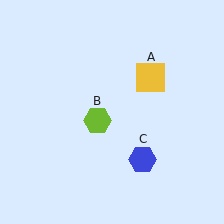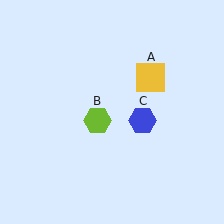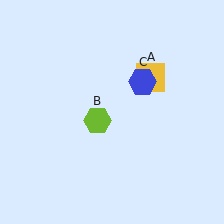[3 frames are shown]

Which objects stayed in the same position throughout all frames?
Yellow square (object A) and lime hexagon (object B) remained stationary.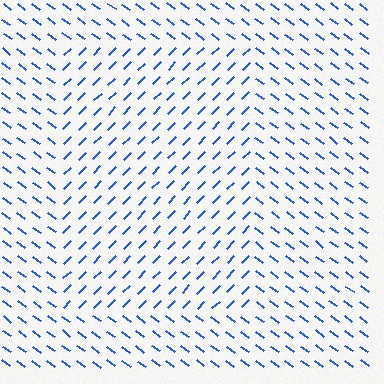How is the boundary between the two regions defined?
The boundary is defined purely by a change in line orientation (approximately 82 degrees difference). All lines are the same color and thickness.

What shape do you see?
I see a rectangle.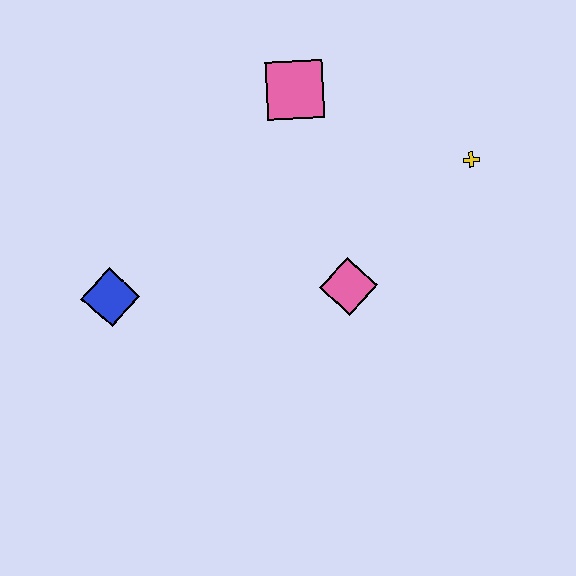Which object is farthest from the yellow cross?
The blue diamond is farthest from the yellow cross.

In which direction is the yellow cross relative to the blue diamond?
The yellow cross is to the right of the blue diamond.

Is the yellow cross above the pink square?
No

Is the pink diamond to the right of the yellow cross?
No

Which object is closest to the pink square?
The yellow cross is closest to the pink square.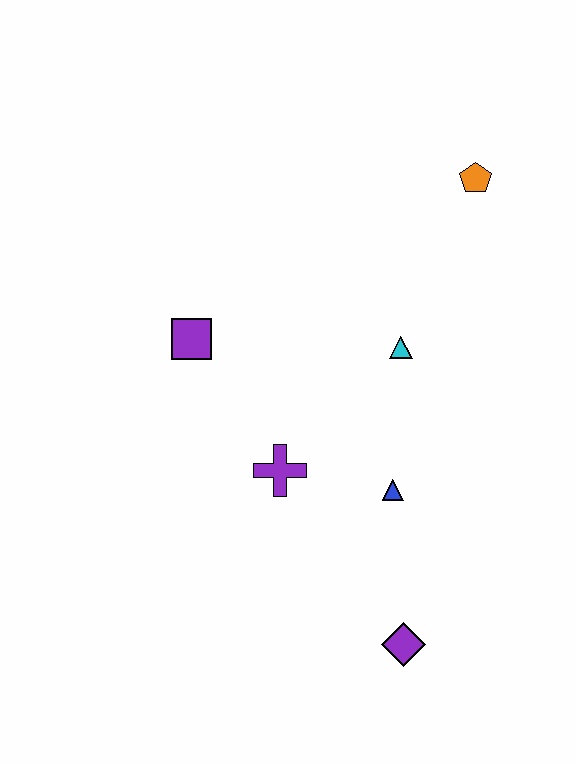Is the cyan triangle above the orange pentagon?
No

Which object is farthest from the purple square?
The purple diamond is farthest from the purple square.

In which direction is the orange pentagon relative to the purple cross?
The orange pentagon is above the purple cross.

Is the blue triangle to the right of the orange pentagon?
No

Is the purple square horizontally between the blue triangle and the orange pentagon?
No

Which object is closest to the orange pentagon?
The cyan triangle is closest to the orange pentagon.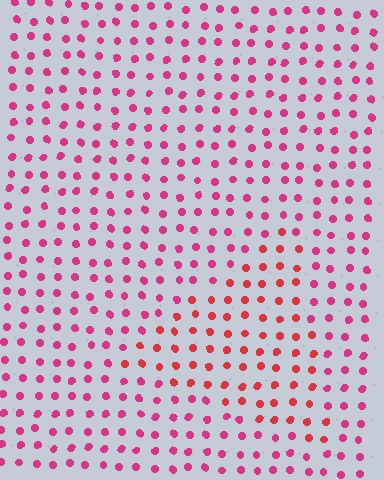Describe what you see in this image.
The image is filled with small magenta elements in a uniform arrangement. A triangle-shaped region is visible where the elements are tinted to a slightly different hue, forming a subtle color boundary.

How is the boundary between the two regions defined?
The boundary is defined purely by a slight shift in hue (about 27 degrees). Spacing, size, and orientation are identical on both sides.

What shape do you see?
I see a triangle.